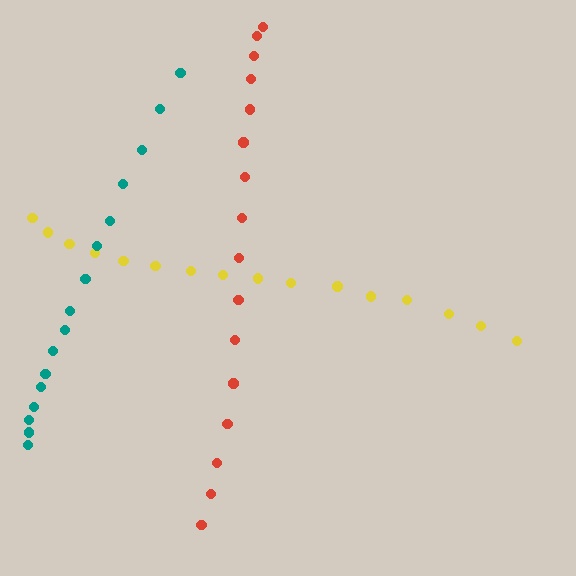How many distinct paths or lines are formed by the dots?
There are 3 distinct paths.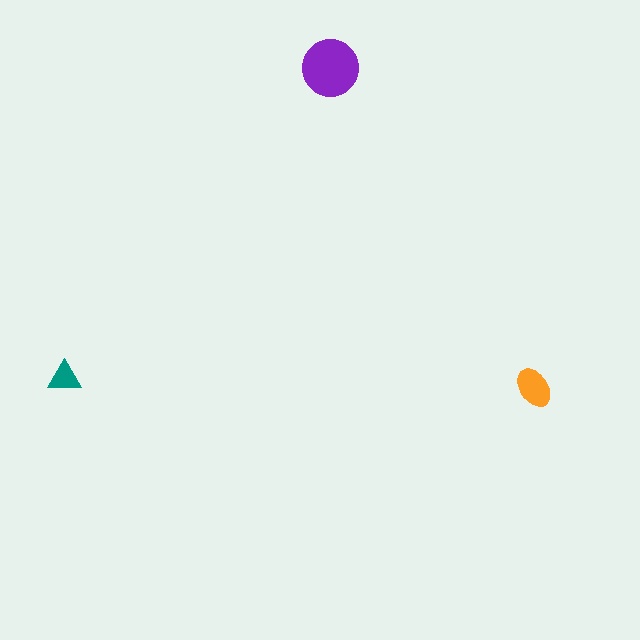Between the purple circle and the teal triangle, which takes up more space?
The purple circle.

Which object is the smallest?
The teal triangle.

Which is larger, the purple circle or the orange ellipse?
The purple circle.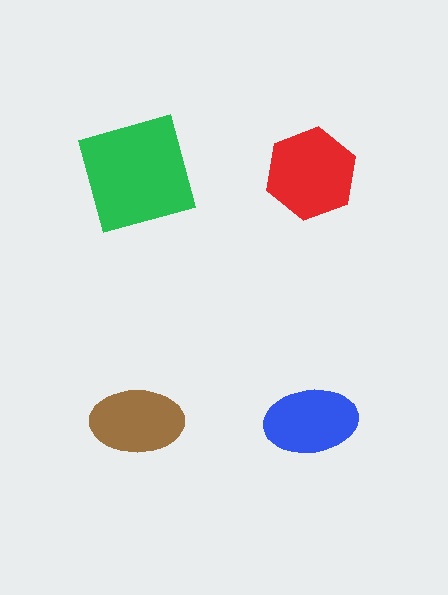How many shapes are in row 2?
2 shapes.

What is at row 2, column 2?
A blue ellipse.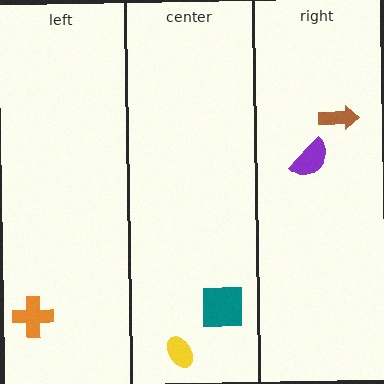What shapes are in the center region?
The teal square, the yellow ellipse.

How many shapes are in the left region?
1.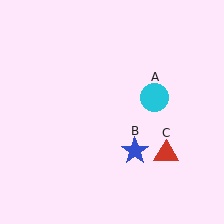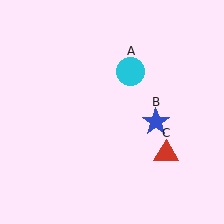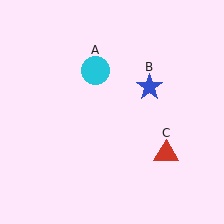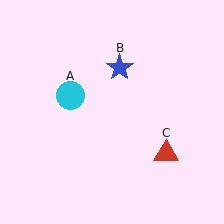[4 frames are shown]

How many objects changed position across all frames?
2 objects changed position: cyan circle (object A), blue star (object B).